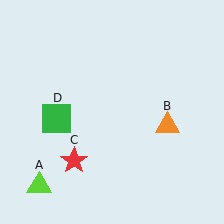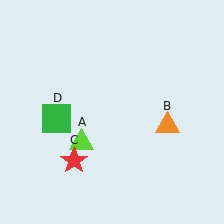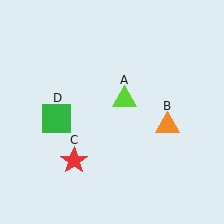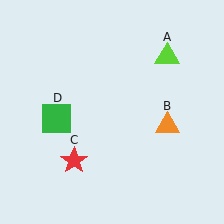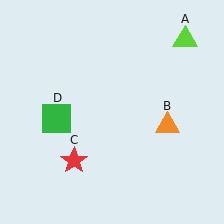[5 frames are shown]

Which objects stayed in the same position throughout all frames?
Orange triangle (object B) and red star (object C) and green square (object D) remained stationary.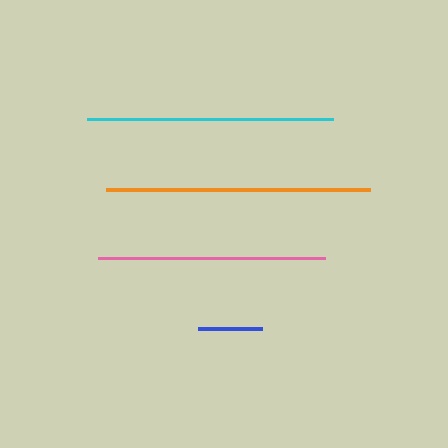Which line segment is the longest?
The orange line is the longest at approximately 264 pixels.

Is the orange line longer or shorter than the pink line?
The orange line is longer than the pink line.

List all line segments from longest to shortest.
From longest to shortest: orange, cyan, pink, blue.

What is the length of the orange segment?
The orange segment is approximately 264 pixels long.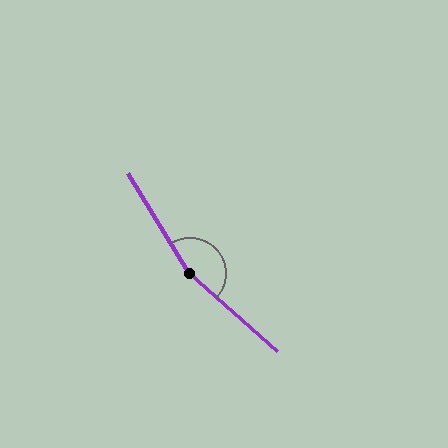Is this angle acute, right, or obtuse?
It is obtuse.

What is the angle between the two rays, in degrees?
Approximately 164 degrees.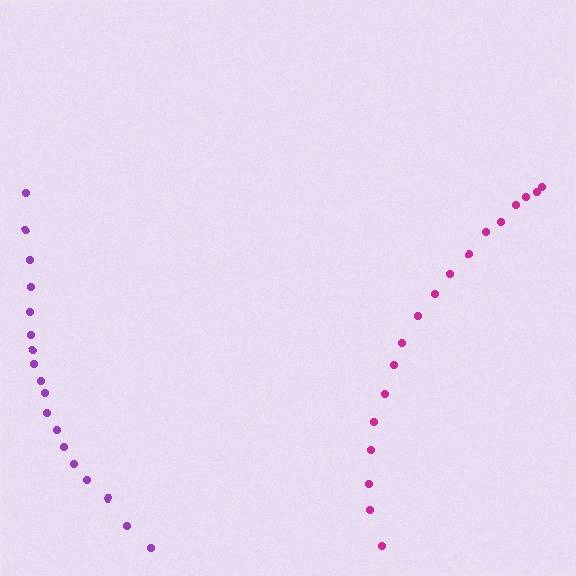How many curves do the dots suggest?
There are 2 distinct paths.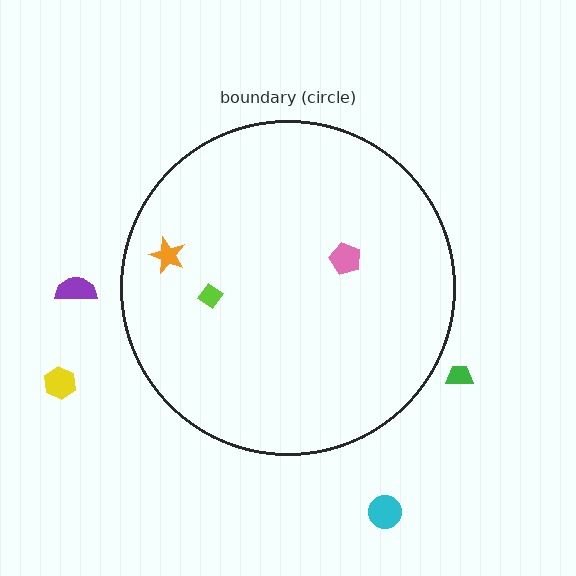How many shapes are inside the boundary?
3 inside, 4 outside.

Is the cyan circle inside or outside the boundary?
Outside.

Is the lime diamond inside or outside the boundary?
Inside.